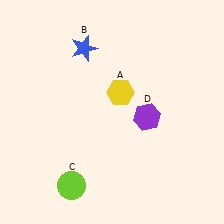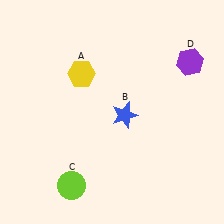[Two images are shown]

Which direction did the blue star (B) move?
The blue star (B) moved down.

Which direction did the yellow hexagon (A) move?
The yellow hexagon (A) moved left.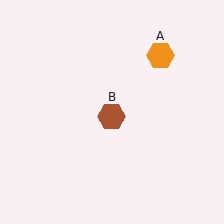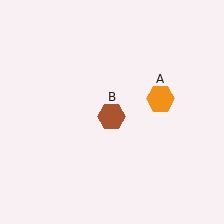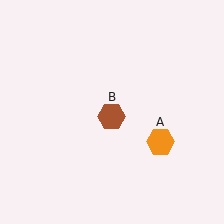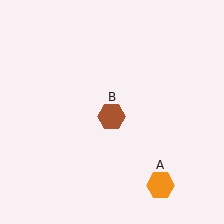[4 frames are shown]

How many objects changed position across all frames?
1 object changed position: orange hexagon (object A).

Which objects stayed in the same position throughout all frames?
Brown hexagon (object B) remained stationary.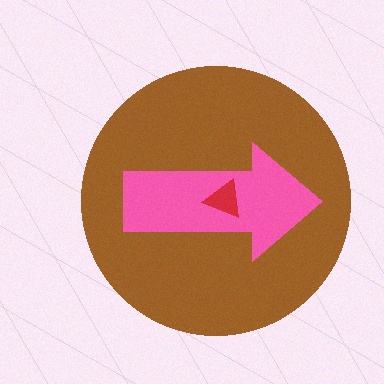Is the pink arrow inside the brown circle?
Yes.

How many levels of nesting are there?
3.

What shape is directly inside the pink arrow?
The red triangle.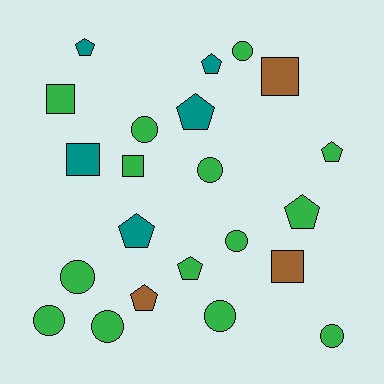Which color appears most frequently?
Green, with 14 objects.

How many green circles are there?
There are 9 green circles.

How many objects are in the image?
There are 22 objects.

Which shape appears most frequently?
Circle, with 9 objects.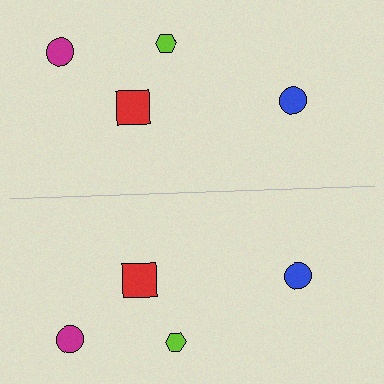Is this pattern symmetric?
Yes, this pattern has bilateral (reflection) symmetry.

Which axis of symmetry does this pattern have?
The pattern has a horizontal axis of symmetry running through the center of the image.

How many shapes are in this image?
There are 8 shapes in this image.